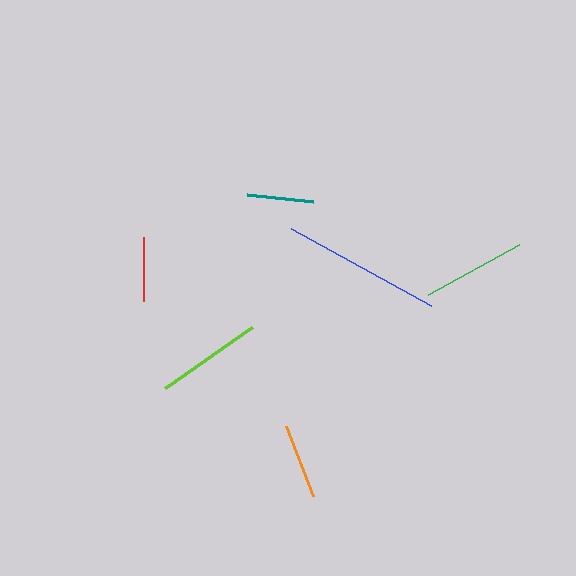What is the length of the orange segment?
The orange segment is approximately 75 pixels long.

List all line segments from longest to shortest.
From longest to shortest: blue, lime, green, orange, teal, red.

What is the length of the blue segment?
The blue segment is approximately 160 pixels long.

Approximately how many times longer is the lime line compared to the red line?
The lime line is approximately 1.7 times the length of the red line.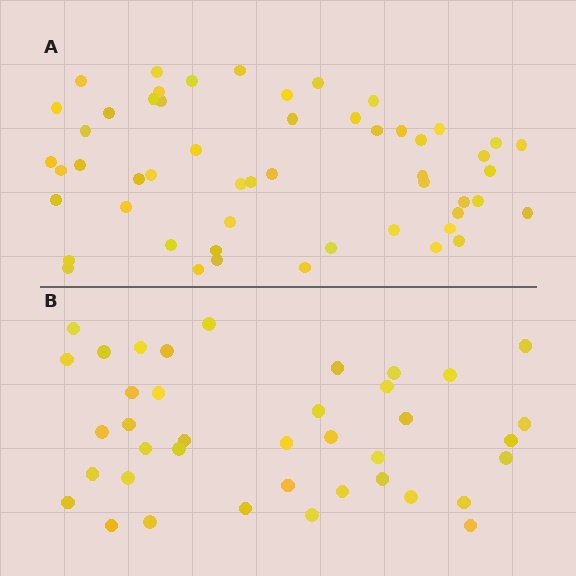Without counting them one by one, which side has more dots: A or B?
Region A (the top region) has more dots.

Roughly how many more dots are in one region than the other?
Region A has approximately 15 more dots than region B.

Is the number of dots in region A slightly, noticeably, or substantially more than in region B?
Region A has noticeably more, but not dramatically so. The ratio is roughly 1.4 to 1.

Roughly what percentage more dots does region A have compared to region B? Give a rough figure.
About 35% more.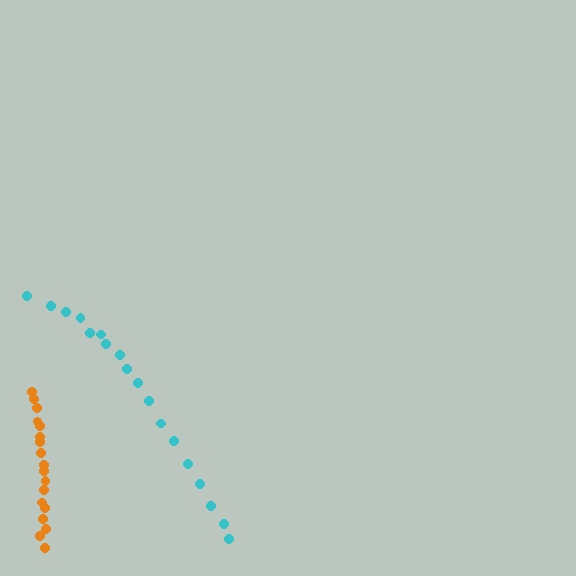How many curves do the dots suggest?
There are 2 distinct paths.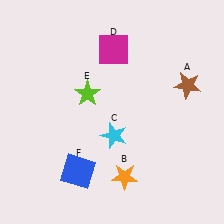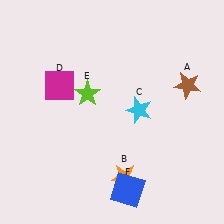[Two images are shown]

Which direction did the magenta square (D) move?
The magenta square (D) moved left.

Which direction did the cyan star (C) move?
The cyan star (C) moved up.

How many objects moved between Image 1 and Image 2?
3 objects moved between the two images.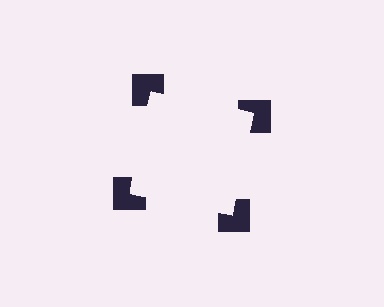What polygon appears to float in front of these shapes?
An illusory square — its edges are inferred from the aligned wedge cuts in the notched squares, not physically drawn.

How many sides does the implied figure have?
4 sides.